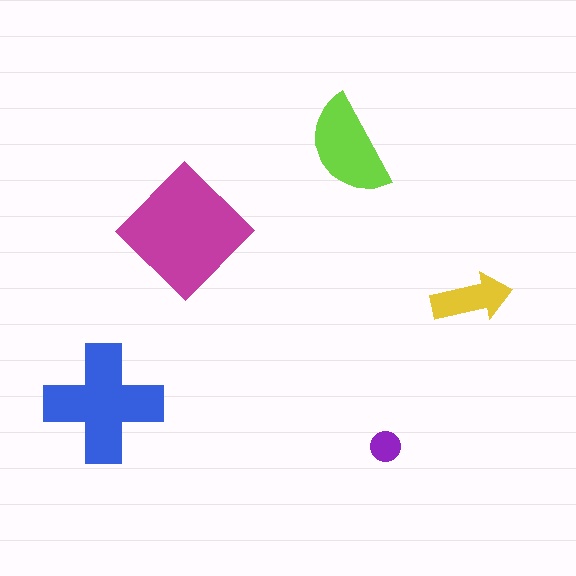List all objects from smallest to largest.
The purple circle, the yellow arrow, the lime semicircle, the blue cross, the magenta diamond.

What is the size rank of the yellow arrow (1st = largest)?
4th.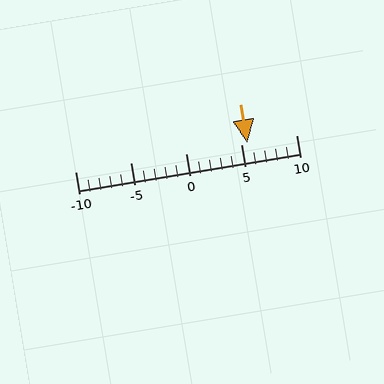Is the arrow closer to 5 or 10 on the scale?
The arrow is closer to 5.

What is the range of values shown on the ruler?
The ruler shows values from -10 to 10.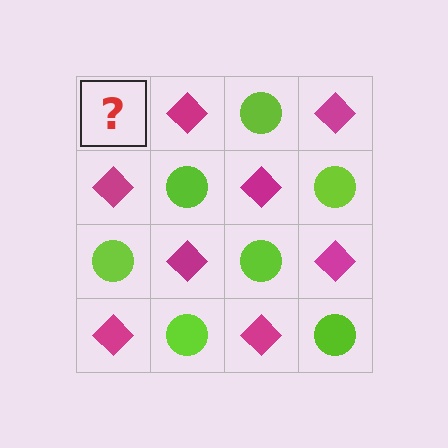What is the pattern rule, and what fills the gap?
The rule is that it alternates lime circle and magenta diamond in a checkerboard pattern. The gap should be filled with a lime circle.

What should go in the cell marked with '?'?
The missing cell should contain a lime circle.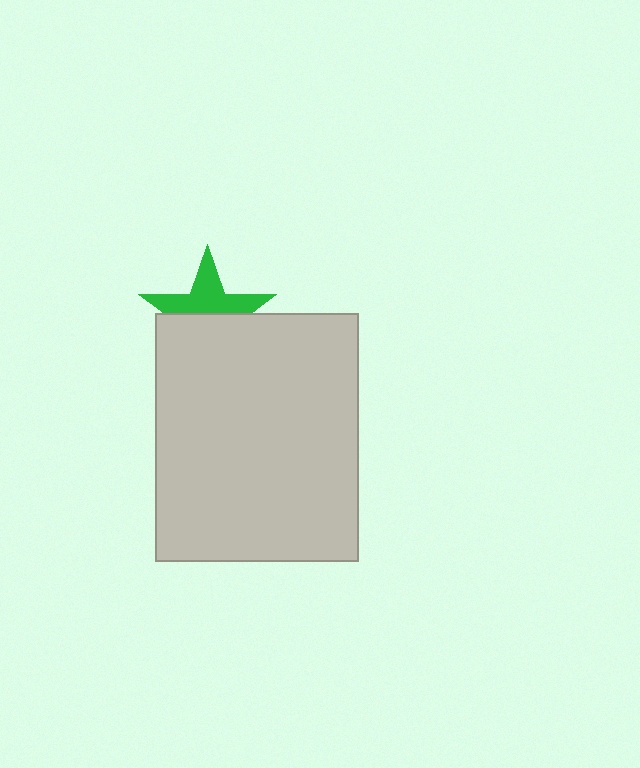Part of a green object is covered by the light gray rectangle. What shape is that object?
It is a star.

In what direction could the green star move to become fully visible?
The green star could move up. That would shift it out from behind the light gray rectangle entirely.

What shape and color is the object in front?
The object in front is a light gray rectangle.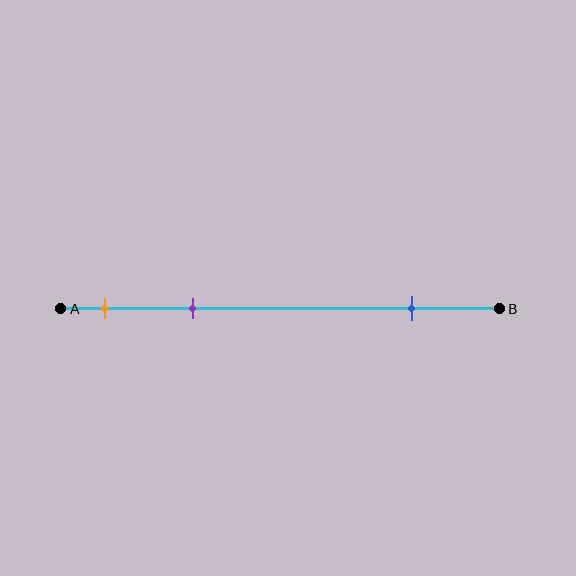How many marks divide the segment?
There are 3 marks dividing the segment.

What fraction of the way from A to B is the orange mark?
The orange mark is approximately 10% (0.1) of the way from A to B.